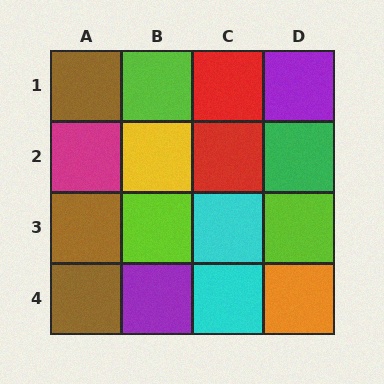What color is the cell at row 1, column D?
Purple.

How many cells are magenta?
1 cell is magenta.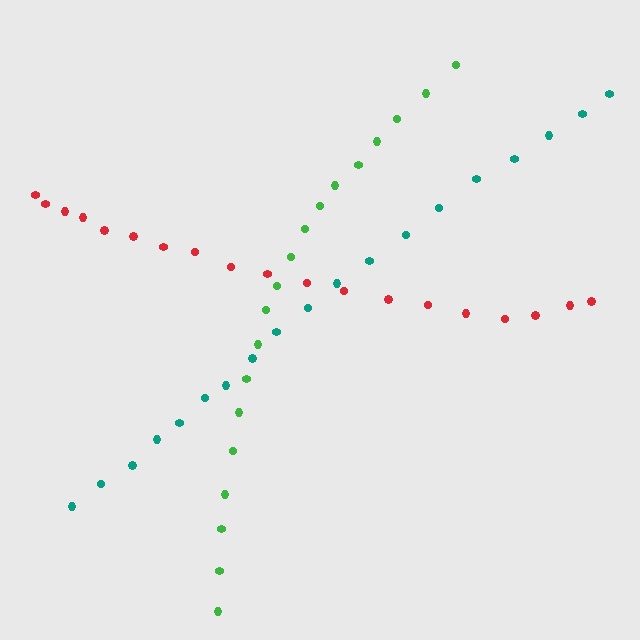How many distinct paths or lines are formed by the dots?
There are 3 distinct paths.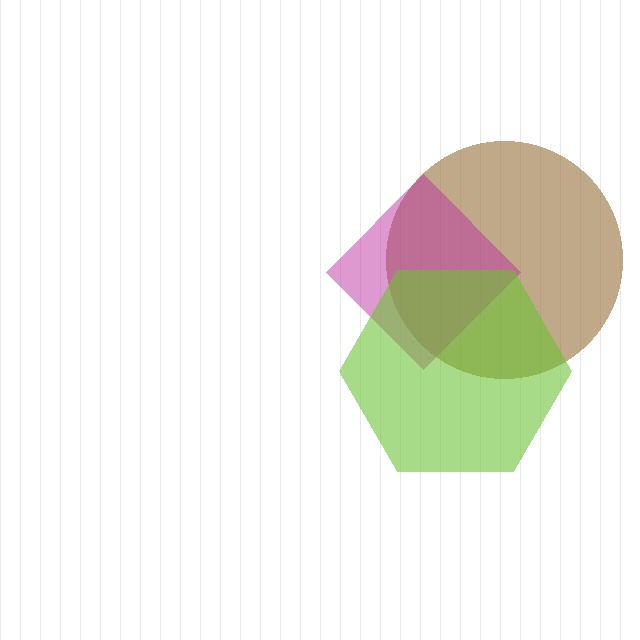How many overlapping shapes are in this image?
There are 3 overlapping shapes in the image.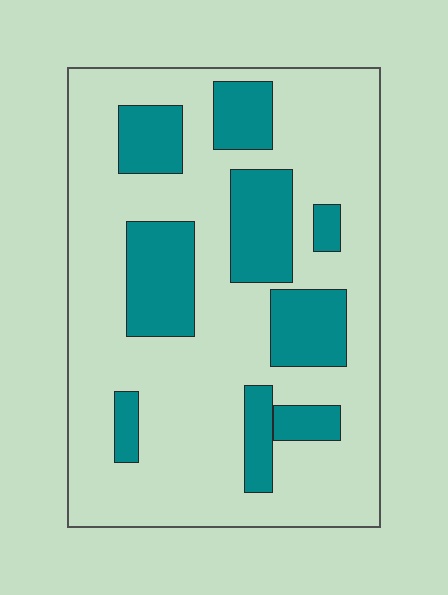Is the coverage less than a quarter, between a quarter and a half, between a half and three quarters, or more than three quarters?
Between a quarter and a half.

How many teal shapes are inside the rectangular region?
9.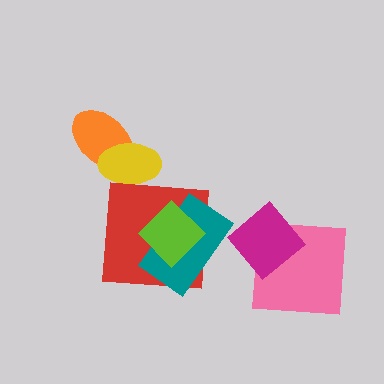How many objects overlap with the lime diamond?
2 objects overlap with the lime diamond.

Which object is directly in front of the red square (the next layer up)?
The teal rectangle is directly in front of the red square.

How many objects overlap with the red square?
2 objects overlap with the red square.